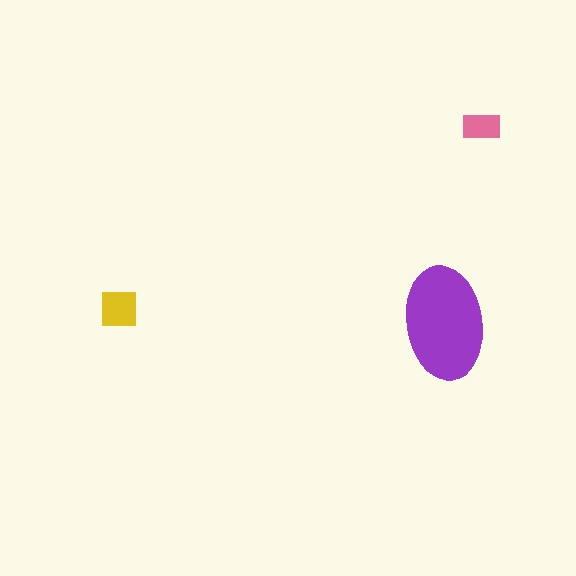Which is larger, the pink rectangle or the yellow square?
The yellow square.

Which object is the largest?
The purple ellipse.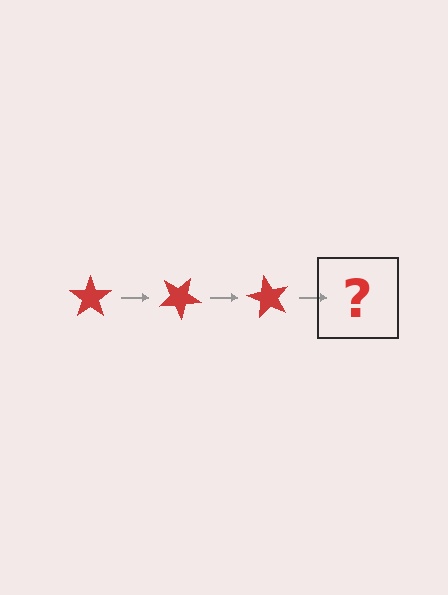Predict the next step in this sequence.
The next step is a red star rotated 90 degrees.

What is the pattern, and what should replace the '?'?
The pattern is that the star rotates 30 degrees each step. The '?' should be a red star rotated 90 degrees.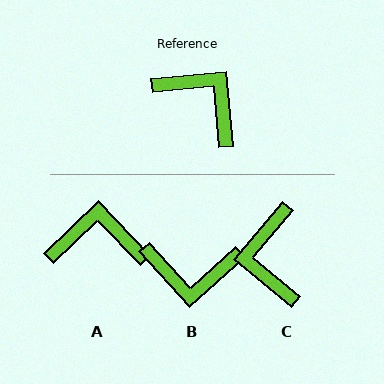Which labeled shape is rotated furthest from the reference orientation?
B, about 143 degrees away.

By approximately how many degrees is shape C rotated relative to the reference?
Approximately 134 degrees counter-clockwise.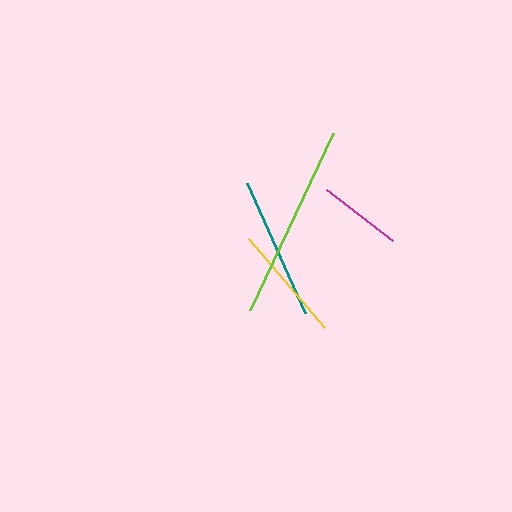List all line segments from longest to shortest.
From longest to shortest: lime, teal, yellow, magenta.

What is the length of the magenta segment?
The magenta segment is approximately 84 pixels long.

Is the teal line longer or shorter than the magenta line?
The teal line is longer than the magenta line.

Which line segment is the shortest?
The magenta line is the shortest at approximately 84 pixels.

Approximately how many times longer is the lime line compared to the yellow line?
The lime line is approximately 1.7 times the length of the yellow line.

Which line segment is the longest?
The lime line is the longest at approximately 195 pixels.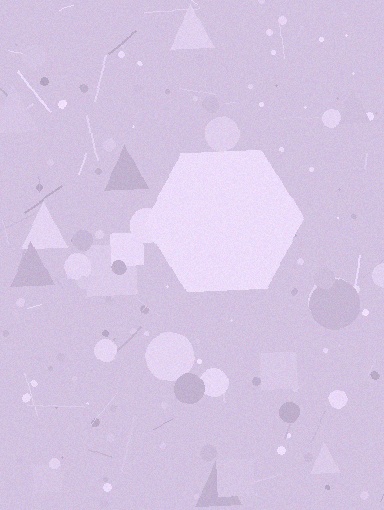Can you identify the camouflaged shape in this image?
The camouflaged shape is a hexagon.